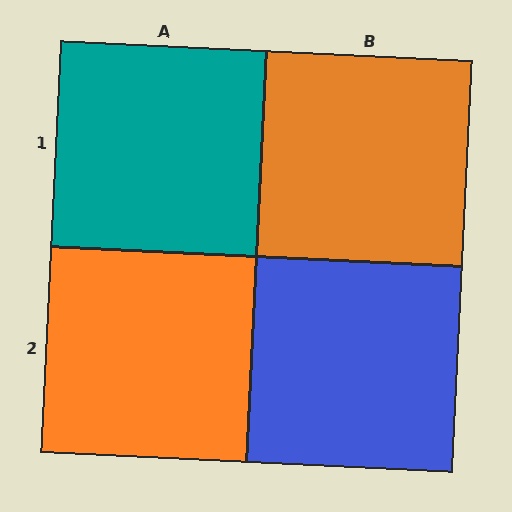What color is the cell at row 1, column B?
Orange.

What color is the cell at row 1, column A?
Teal.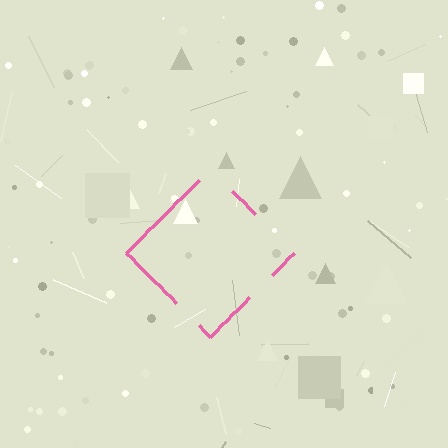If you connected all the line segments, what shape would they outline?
They would outline a diamond.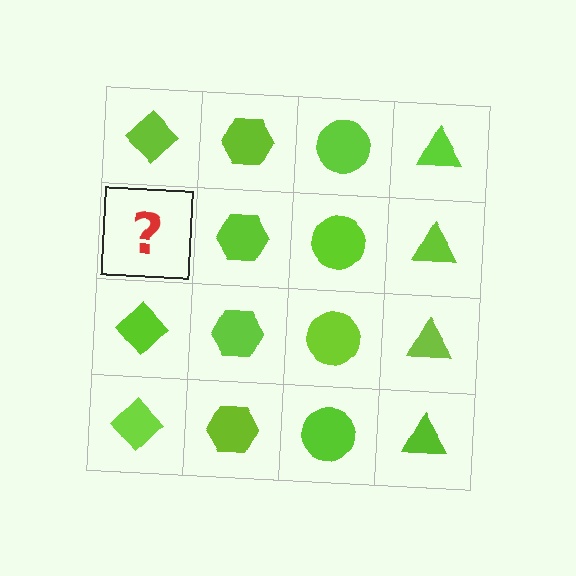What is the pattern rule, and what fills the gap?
The rule is that each column has a consistent shape. The gap should be filled with a lime diamond.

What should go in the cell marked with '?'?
The missing cell should contain a lime diamond.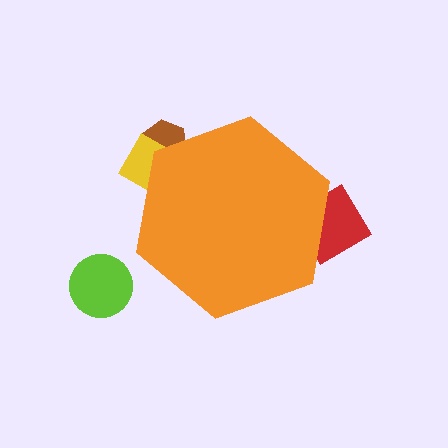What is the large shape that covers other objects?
An orange hexagon.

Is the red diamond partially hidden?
Yes, the red diamond is partially hidden behind the orange hexagon.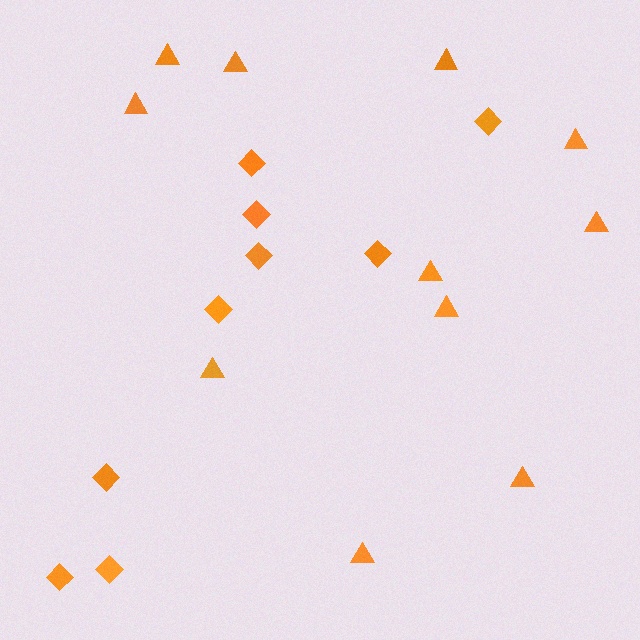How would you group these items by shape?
There are 2 groups: one group of diamonds (9) and one group of triangles (11).